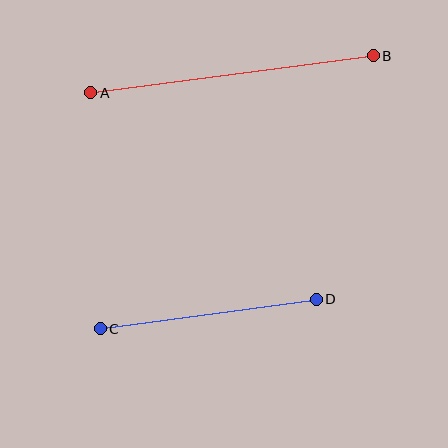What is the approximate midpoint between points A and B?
The midpoint is at approximately (232, 74) pixels.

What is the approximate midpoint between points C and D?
The midpoint is at approximately (208, 314) pixels.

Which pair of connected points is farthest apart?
Points A and B are farthest apart.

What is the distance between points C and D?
The distance is approximately 218 pixels.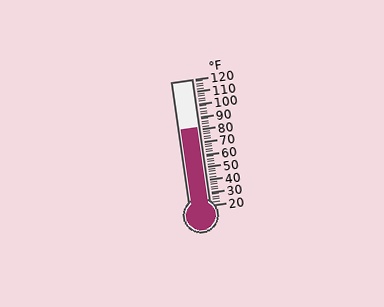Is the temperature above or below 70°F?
The temperature is above 70°F.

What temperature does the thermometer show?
The thermometer shows approximately 82°F.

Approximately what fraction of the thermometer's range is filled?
The thermometer is filled to approximately 60% of its range.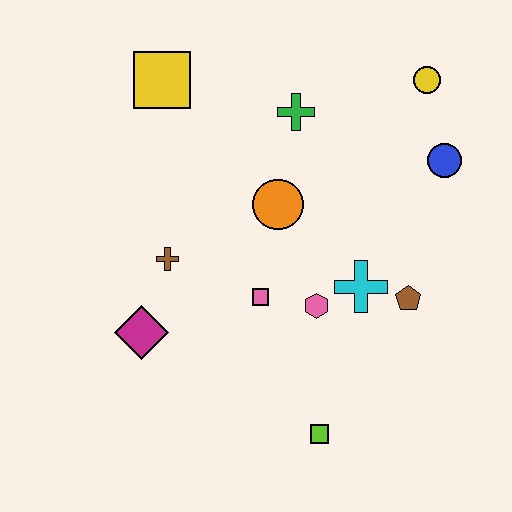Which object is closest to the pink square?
The pink hexagon is closest to the pink square.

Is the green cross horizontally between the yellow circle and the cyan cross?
No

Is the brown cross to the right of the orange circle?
No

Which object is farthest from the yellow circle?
The magenta diamond is farthest from the yellow circle.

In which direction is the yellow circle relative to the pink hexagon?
The yellow circle is above the pink hexagon.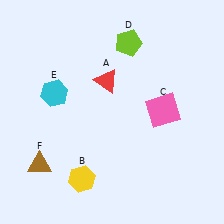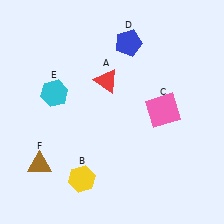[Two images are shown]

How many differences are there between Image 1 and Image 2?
There is 1 difference between the two images.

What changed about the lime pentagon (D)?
In Image 1, D is lime. In Image 2, it changed to blue.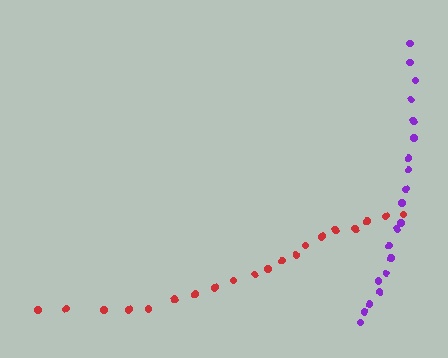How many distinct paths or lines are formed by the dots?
There are 2 distinct paths.